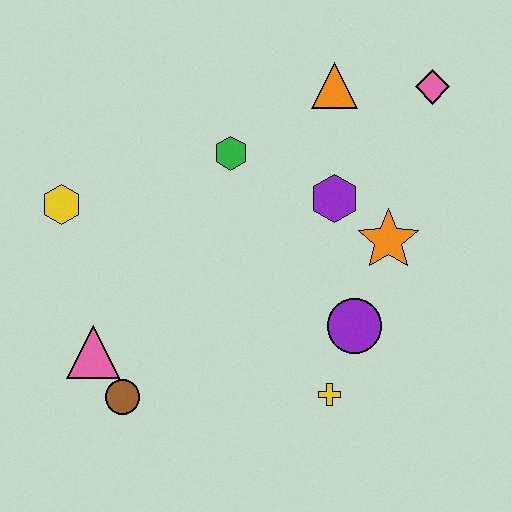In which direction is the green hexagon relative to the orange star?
The green hexagon is to the left of the orange star.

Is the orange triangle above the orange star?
Yes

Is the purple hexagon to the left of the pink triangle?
No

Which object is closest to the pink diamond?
The orange triangle is closest to the pink diamond.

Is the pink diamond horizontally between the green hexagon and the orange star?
No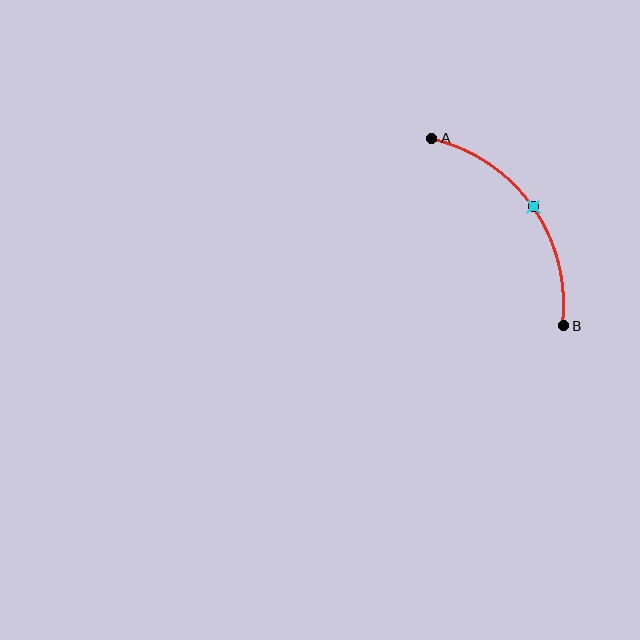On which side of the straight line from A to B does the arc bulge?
The arc bulges above and to the right of the straight line connecting A and B.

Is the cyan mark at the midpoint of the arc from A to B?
Yes. The cyan mark lies on the arc at equal arc-length from both A and B — it is the arc midpoint.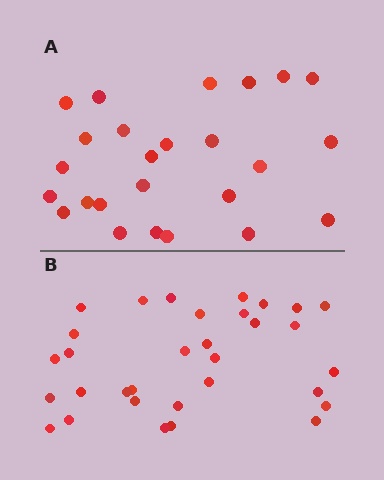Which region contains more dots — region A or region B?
Region B (the bottom region) has more dots.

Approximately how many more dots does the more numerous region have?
Region B has roughly 8 or so more dots than region A.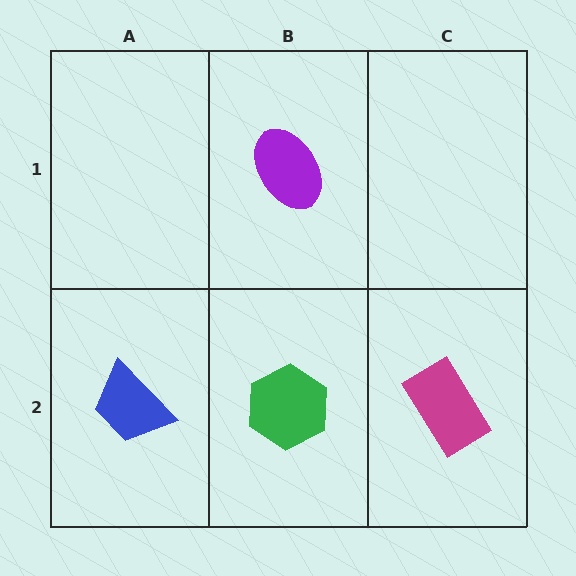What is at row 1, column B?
A purple ellipse.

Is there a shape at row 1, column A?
No, that cell is empty.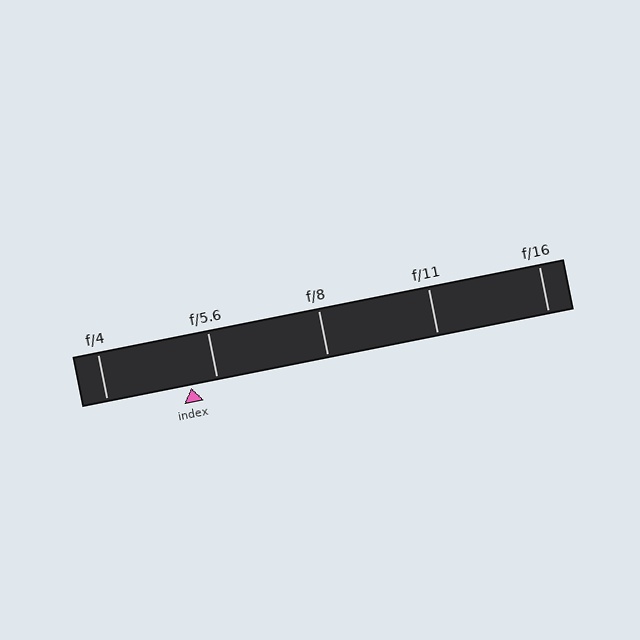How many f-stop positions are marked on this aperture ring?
There are 5 f-stop positions marked.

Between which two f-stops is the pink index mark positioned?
The index mark is between f/4 and f/5.6.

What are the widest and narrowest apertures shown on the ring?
The widest aperture shown is f/4 and the narrowest is f/16.